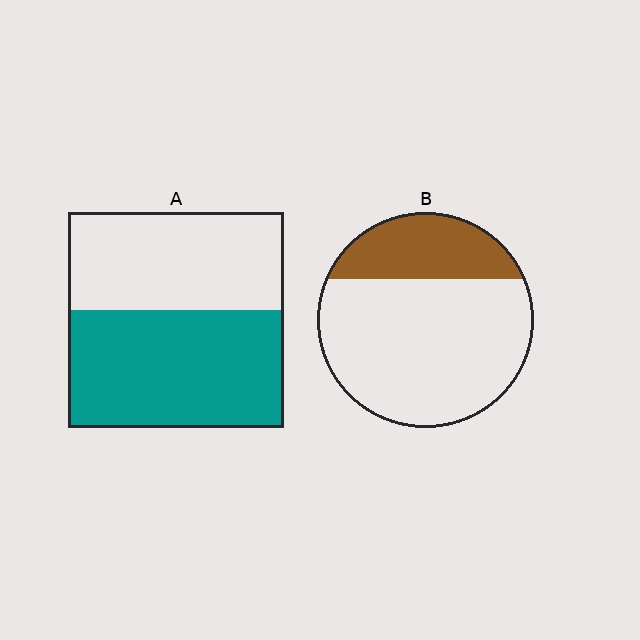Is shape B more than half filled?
No.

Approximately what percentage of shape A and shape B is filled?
A is approximately 55% and B is approximately 25%.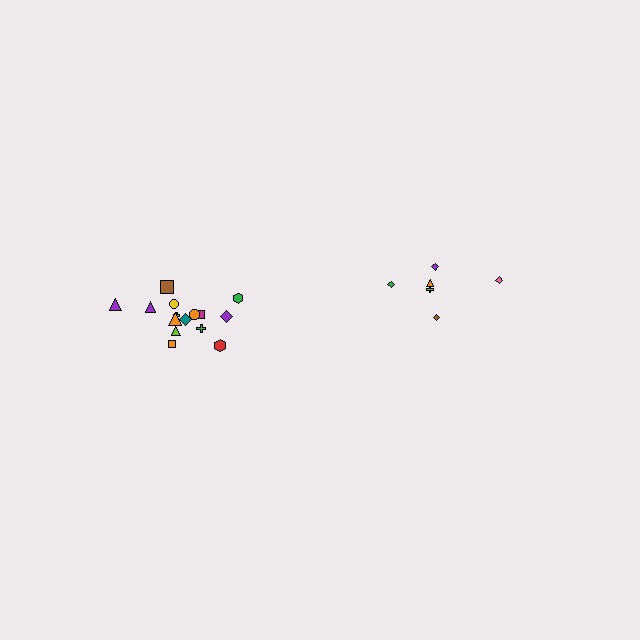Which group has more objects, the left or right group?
The left group.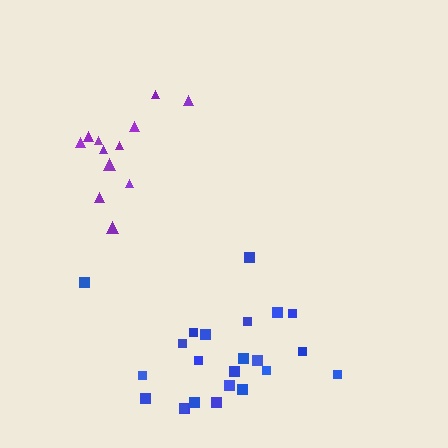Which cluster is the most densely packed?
Purple.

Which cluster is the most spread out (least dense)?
Blue.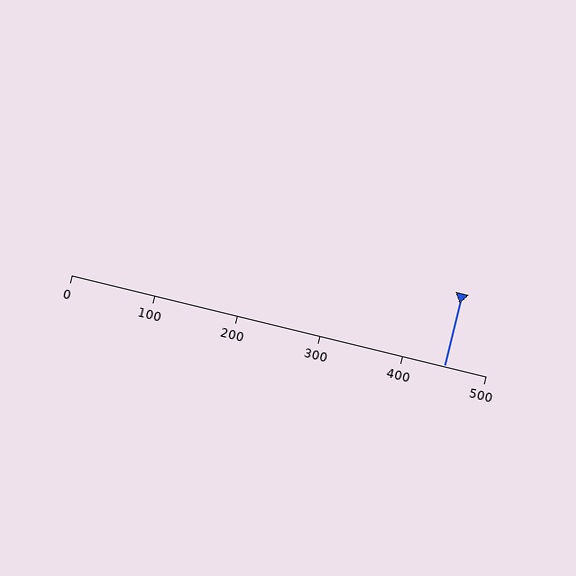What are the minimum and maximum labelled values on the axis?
The axis runs from 0 to 500.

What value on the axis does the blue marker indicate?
The marker indicates approximately 450.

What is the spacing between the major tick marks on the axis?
The major ticks are spaced 100 apart.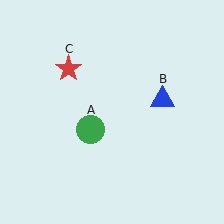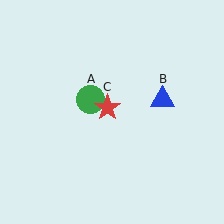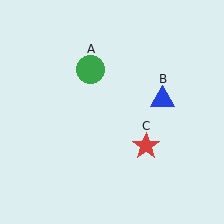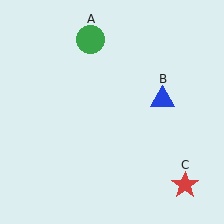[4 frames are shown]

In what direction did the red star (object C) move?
The red star (object C) moved down and to the right.